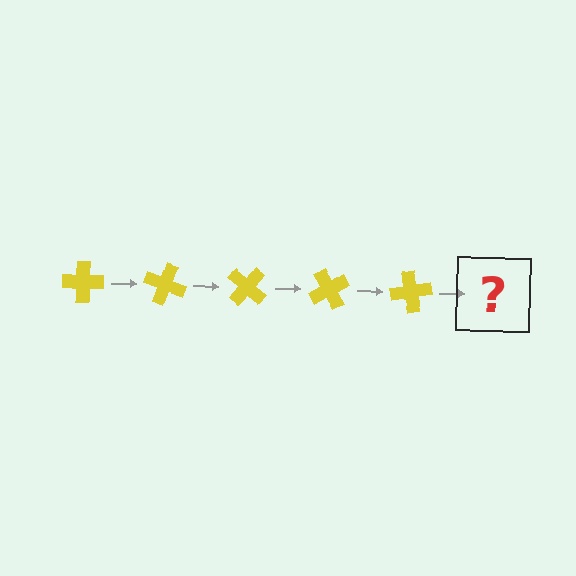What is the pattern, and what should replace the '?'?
The pattern is that the cross rotates 20 degrees each step. The '?' should be a yellow cross rotated 100 degrees.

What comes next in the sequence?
The next element should be a yellow cross rotated 100 degrees.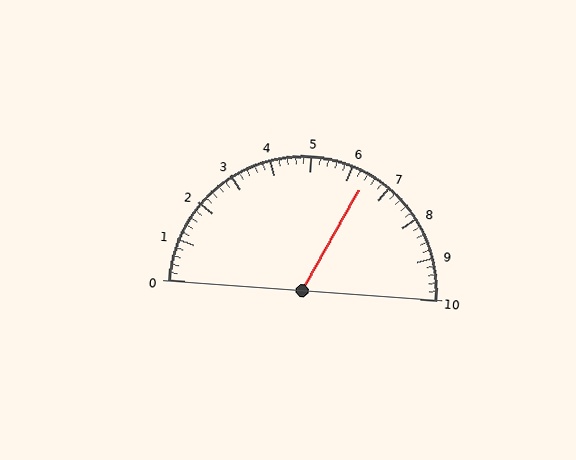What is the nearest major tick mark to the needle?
The nearest major tick mark is 6.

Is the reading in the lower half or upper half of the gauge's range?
The reading is in the upper half of the range (0 to 10).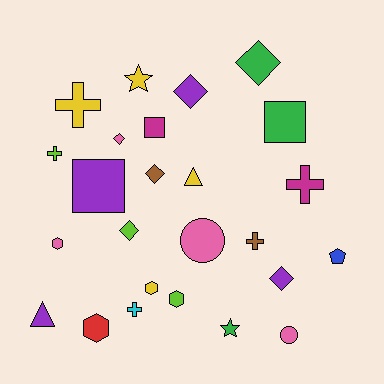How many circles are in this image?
There are 2 circles.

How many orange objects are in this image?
There are no orange objects.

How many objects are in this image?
There are 25 objects.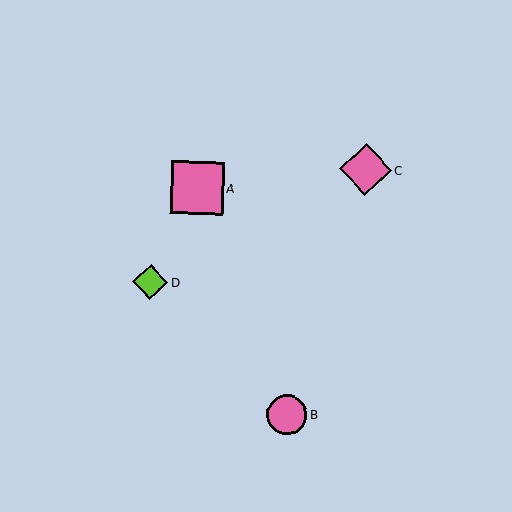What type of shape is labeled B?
Shape B is a pink circle.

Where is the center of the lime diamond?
The center of the lime diamond is at (150, 282).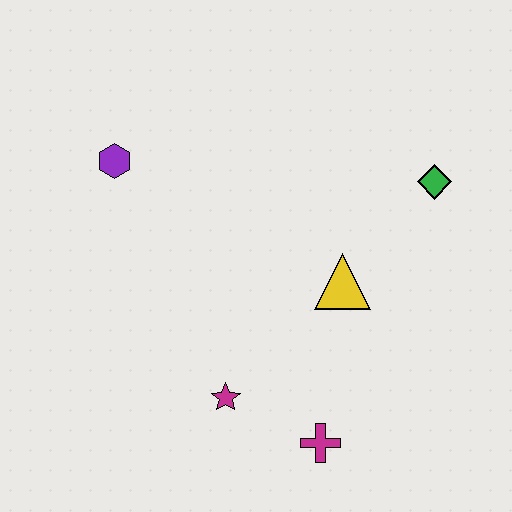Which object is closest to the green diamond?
The yellow triangle is closest to the green diamond.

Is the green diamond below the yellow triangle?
No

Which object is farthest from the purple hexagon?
The magenta cross is farthest from the purple hexagon.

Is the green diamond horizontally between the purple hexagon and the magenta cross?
No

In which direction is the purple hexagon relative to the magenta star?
The purple hexagon is above the magenta star.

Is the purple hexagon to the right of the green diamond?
No